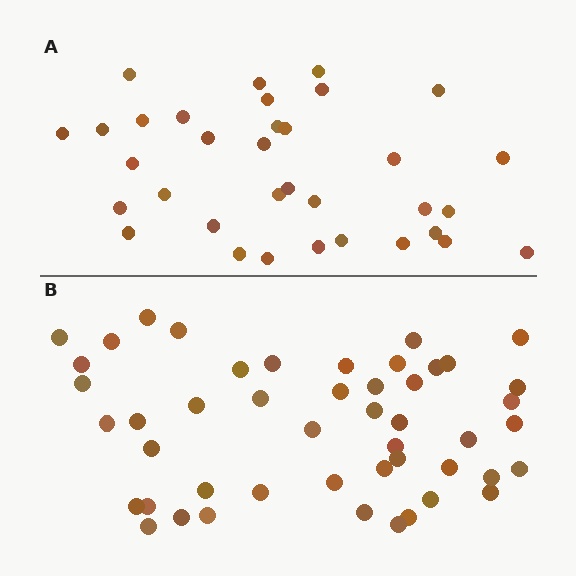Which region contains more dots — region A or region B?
Region B (the bottom region) has more dots.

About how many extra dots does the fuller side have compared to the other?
Region B has approximately 15 more dots than region A.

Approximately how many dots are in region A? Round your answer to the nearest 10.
About 30 dots. (The exact count is 34, which rounds to 30.)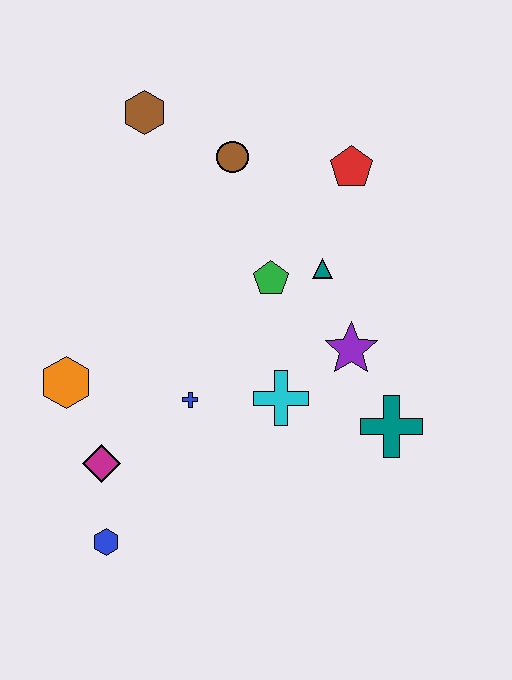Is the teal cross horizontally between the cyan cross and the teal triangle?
No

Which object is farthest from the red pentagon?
The blue hexagon is farthest from the red pentagon.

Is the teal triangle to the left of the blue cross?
No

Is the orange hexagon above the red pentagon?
No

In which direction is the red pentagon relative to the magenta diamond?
The red pentagon is above the magenta diamond.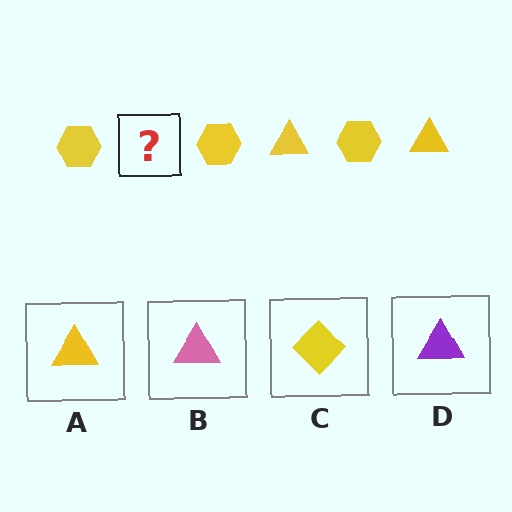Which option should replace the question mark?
Option A.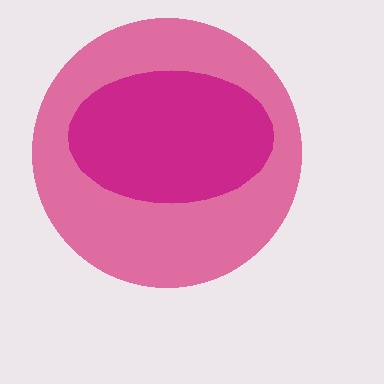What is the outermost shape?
The pink circle.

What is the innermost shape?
The magenta ellipse.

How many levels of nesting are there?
2.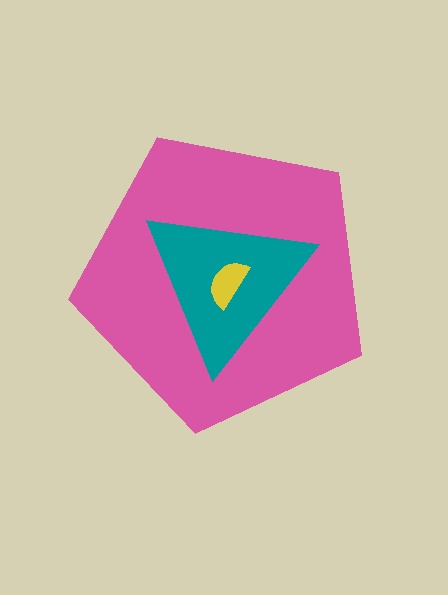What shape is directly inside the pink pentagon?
The teal triangle.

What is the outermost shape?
The pink pentagon.